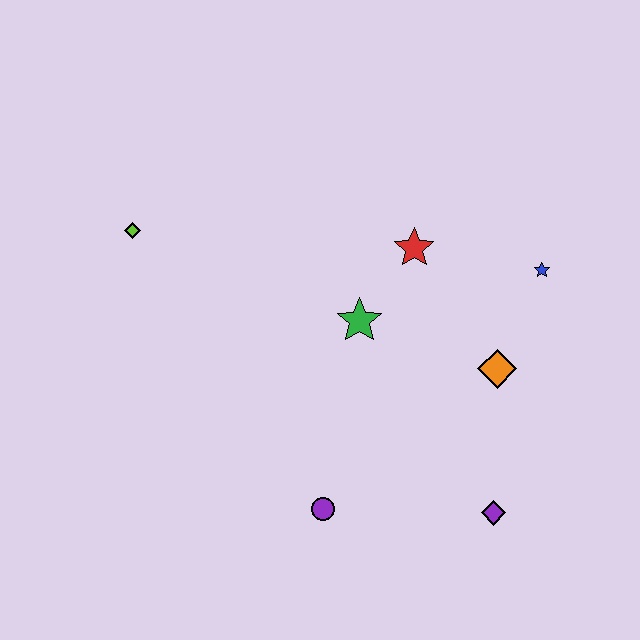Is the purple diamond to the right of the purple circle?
Yes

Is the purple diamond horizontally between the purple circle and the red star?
No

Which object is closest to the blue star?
The orange diamond is closest to the blue star.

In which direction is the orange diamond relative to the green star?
The orange diamond is to the right of the green star.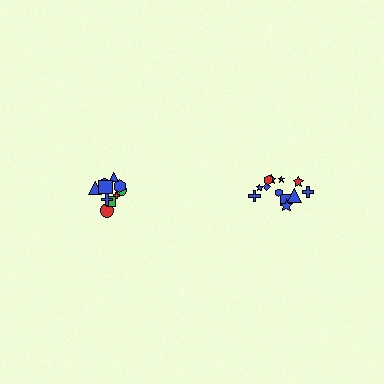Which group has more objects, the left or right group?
The right group.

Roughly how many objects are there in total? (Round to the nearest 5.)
Roughly 20 objects in total.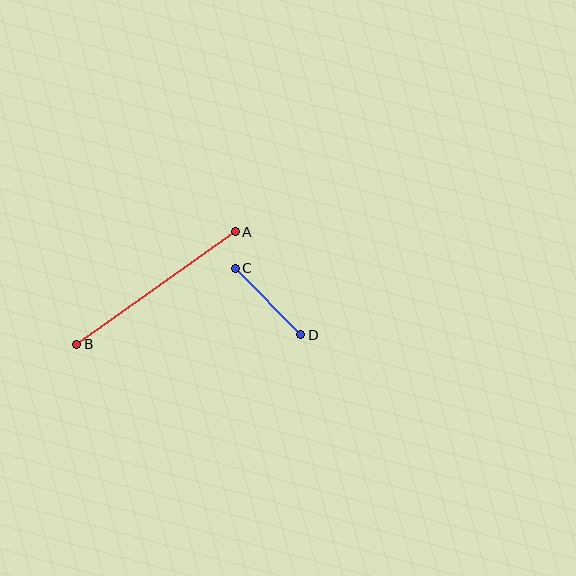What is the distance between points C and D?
The distance is approximately 93 pixels.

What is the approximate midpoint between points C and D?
The midpoint is at approximately (268, 302) pixels.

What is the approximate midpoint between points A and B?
The midpoint is at approximately (156, 288) pixels.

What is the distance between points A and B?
The distance is approximately 194 pixels.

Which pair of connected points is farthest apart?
Points A and B are farthest apart.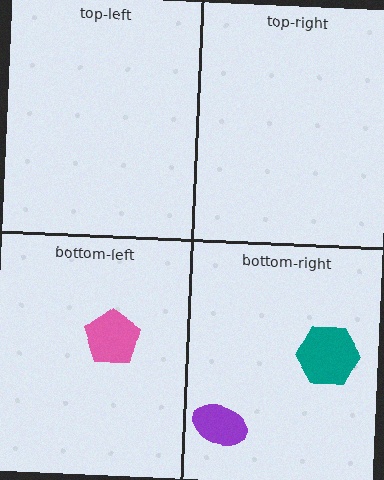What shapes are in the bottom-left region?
The pink pentagon.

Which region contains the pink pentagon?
The bottom-left region.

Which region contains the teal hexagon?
The bottom-right region.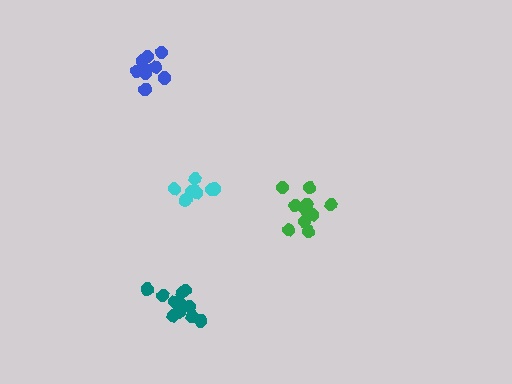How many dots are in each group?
Group 1: 9 dots, Group 2: 12 dots, Group 3: 7 dots, Group 4: 11 dots (39 total).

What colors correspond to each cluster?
The clusters are colored: blue, teal, cyan, green.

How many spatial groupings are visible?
There are 4 spatial groupings.